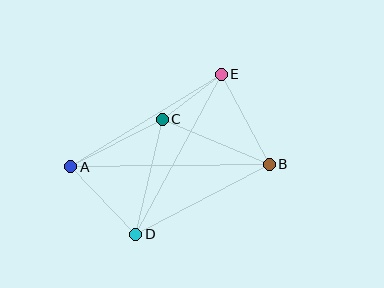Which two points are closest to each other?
Points C and E are closest to each other.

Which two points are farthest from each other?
Points A and B are farthest from each other.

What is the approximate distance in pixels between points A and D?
The distance between A and D is approximately 94 pixels.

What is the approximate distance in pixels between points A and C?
The distance between A and C is approximately 103 pixels.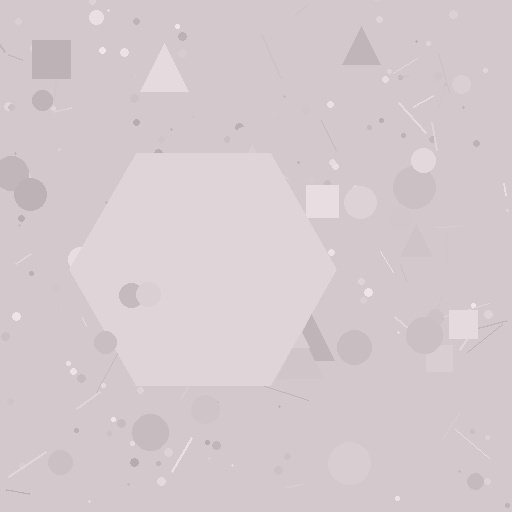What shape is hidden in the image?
A hexagon is hidden in the image.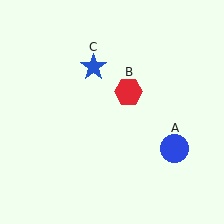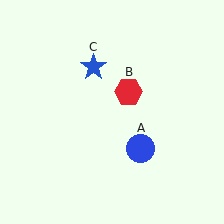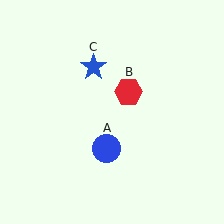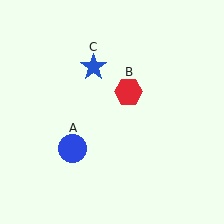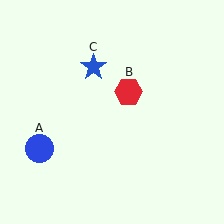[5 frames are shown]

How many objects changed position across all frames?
1 object changed position: blue circle (object A).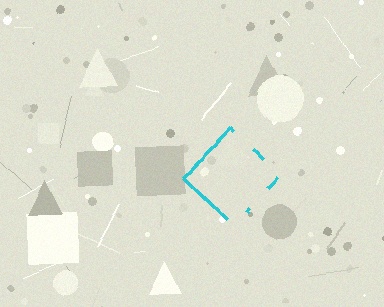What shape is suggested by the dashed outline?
The dashed outline suggests a diamond.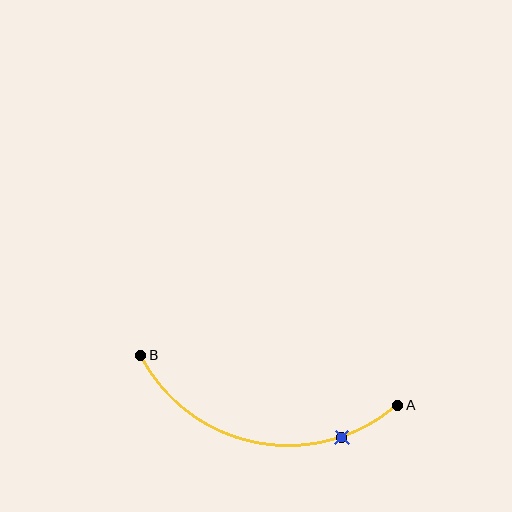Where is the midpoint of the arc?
The arc midpoint is the point on the curve farthest from the straight line joining A and B. It sits below that line.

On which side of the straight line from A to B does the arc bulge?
The arc bulges below the straight line connecting A and B.